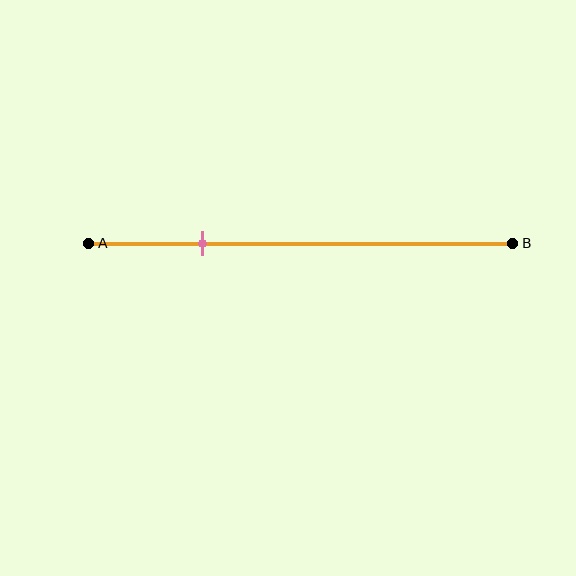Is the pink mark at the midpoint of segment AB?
No, the mark is at about 25% from A, not at the 50% midpoint.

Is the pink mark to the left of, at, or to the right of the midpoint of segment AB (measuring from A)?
The pink mark is to the left of the midpoint of segment AB.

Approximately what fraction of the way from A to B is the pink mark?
The pink mark is approximately 25% of the way from A to B.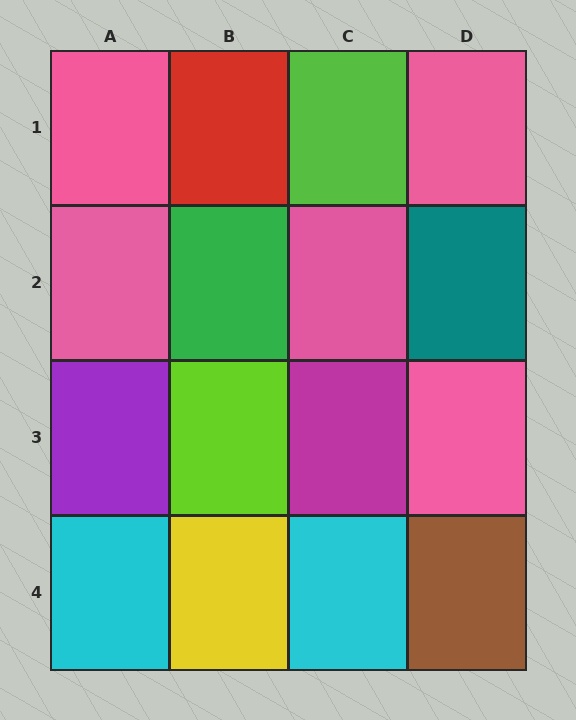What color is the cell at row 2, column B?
Green.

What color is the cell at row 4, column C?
Cyan.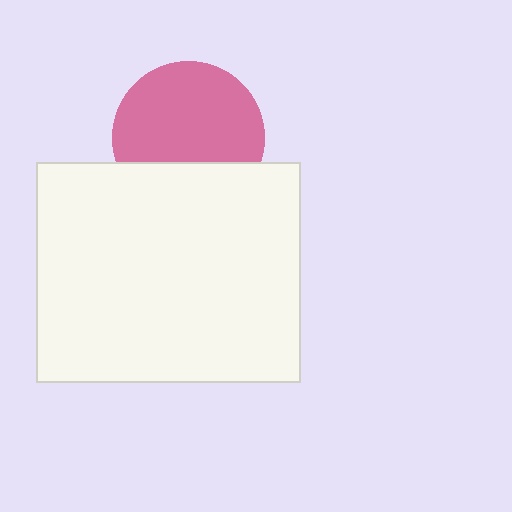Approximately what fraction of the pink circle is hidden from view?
Roughly 31% of the pink circle is hidden behind the white rectangle.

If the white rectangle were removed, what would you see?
You would see the complete pink circle.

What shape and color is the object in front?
The object in front is a white rectangle.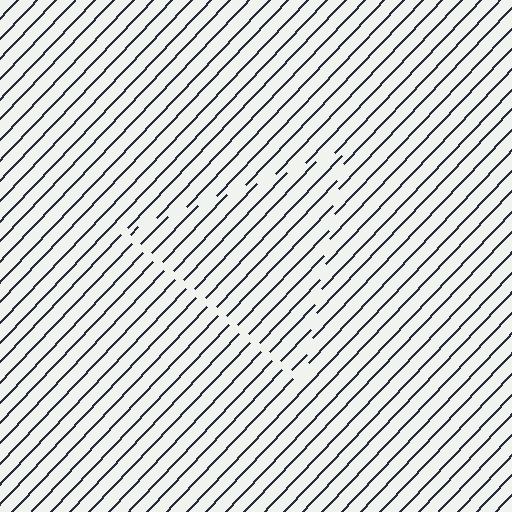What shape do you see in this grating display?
An illusory triangle. The interior of the shape contains the same grating, shifted by half a period — the contour is defined by the phase discontinuity where line-ends from the inner and outer gratings abut.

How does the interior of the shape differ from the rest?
The interior of the shape contains the same grating, shifted by half a period — the contour is defined by the phase discontinuity where line-ends from the inner and outer gratings abut.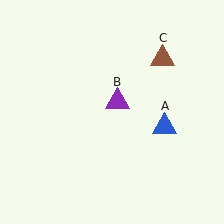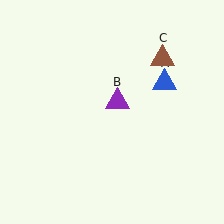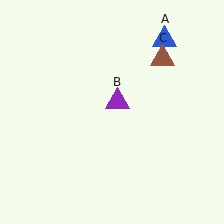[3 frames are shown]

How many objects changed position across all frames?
1 object changed position: blue triangle (object A).